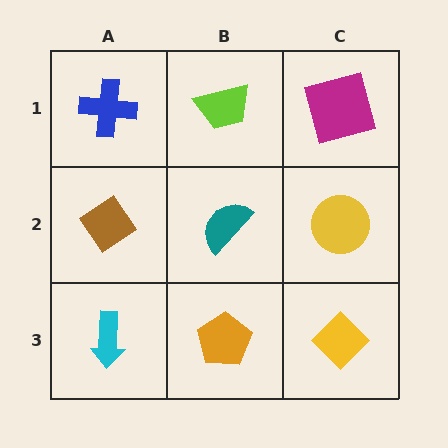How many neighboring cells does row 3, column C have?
2.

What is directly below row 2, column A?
A cyan arrow.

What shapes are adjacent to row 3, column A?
A brown diamond (row 2, column A), an orange pentagon (row 3, column B).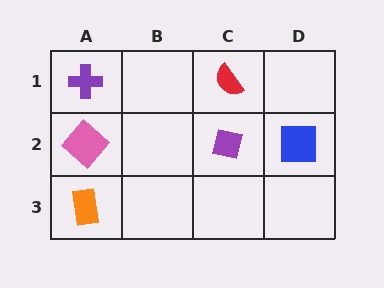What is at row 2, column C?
A purple square.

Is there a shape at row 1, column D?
No, that cell is empty.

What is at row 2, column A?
A pink diamond.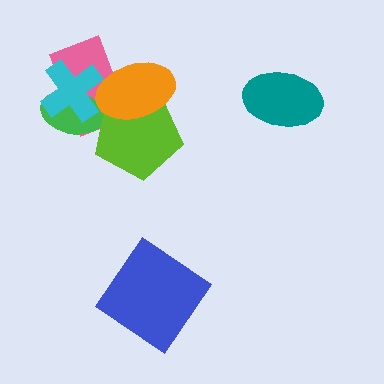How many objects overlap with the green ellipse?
3 objects overlap with the green ellipse.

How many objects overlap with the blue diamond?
0 objects overlap with the blue diamond.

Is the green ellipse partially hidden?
Yes, it is partially covered by another shape.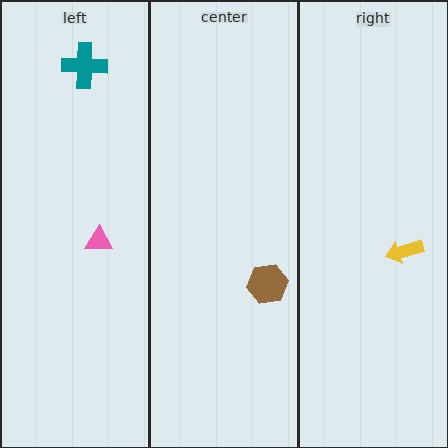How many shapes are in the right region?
1.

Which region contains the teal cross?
The left region.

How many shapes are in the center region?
1.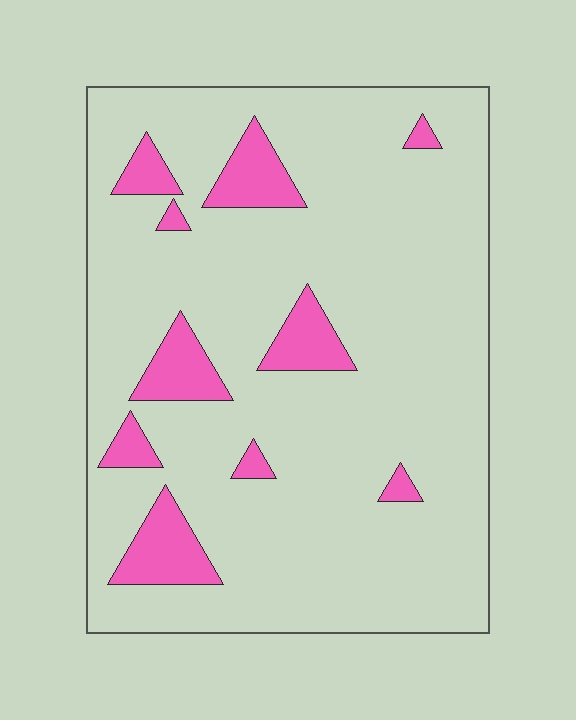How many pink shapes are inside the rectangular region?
10.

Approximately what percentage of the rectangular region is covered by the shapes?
Approximately 15%.